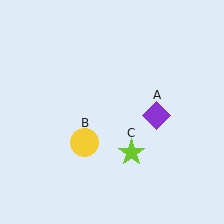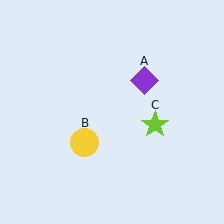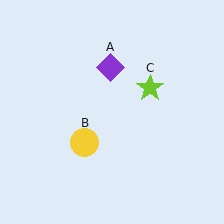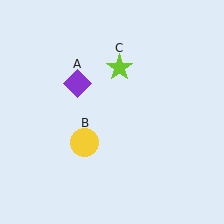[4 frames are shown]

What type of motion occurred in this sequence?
The purple diamond (object A), lime star (object C) rotated counterclockwise around the center of the scene.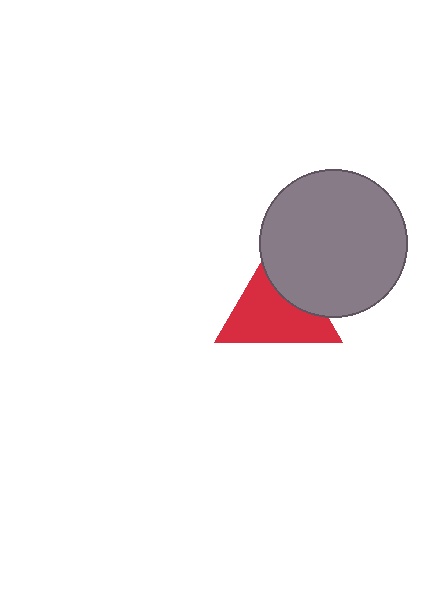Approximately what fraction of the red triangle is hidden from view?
Roughly 32% of the red triangle is hidden behind the gray circle.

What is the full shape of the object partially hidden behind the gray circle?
The partially hidden object is a red triangle.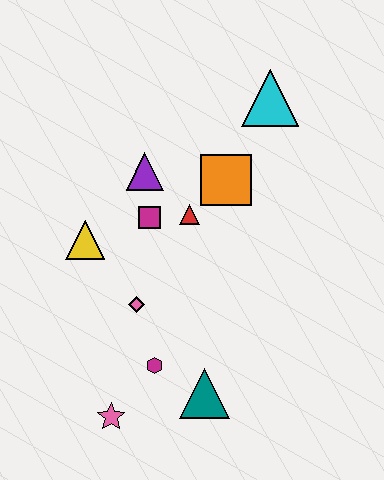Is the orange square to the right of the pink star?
Yes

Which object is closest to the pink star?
The magenta hexagon is closest to the pink star.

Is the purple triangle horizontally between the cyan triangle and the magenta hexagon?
No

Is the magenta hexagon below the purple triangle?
Yes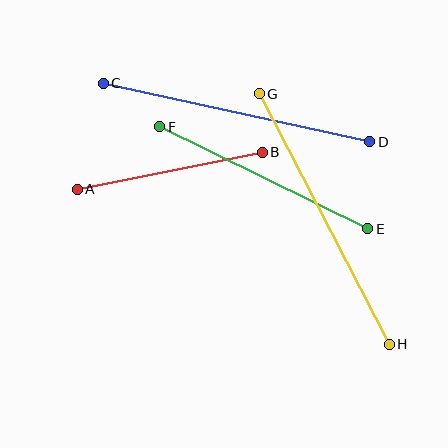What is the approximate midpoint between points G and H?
The midpoint is at approximately (324, 219) pixels.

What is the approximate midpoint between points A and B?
The midpoint is at approximately (170, 171) pixels.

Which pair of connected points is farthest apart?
Points G and H are farthest apart.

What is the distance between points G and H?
The distance is approximately 282 pixels.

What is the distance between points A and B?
The distance is approximately 189 pixels.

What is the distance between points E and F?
The distance is approximately 231 pixels.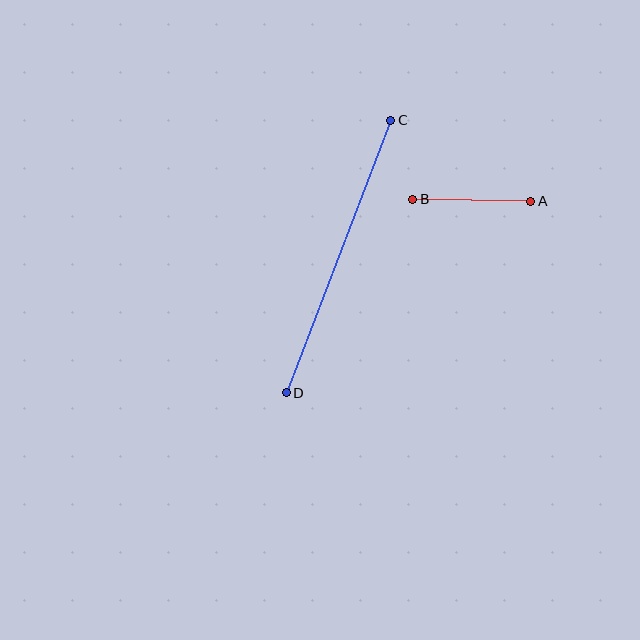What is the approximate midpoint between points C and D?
The midpoint is at approximately (339, 257) pixels.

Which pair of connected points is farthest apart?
Points C and D are farthest apart.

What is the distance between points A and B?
The distance is approximately 118 pixels.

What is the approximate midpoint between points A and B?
The midpoint is at approximately (472, 200) pixels.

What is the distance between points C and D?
The distance is approximately 292 pixels.